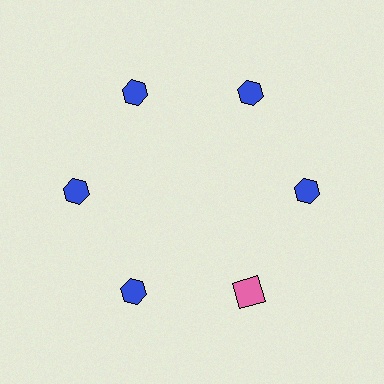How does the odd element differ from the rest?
It differs in both color (pink instead of blue) and shape (square instead of hexagon).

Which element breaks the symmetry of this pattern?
The pink square at roughly the 5 o'clock position breaks the symmetry. All other shapes are blue hexagons.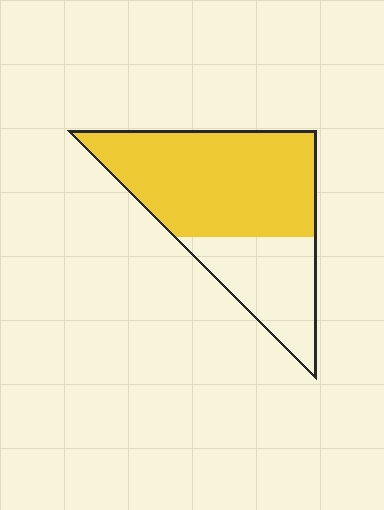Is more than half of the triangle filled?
Yes.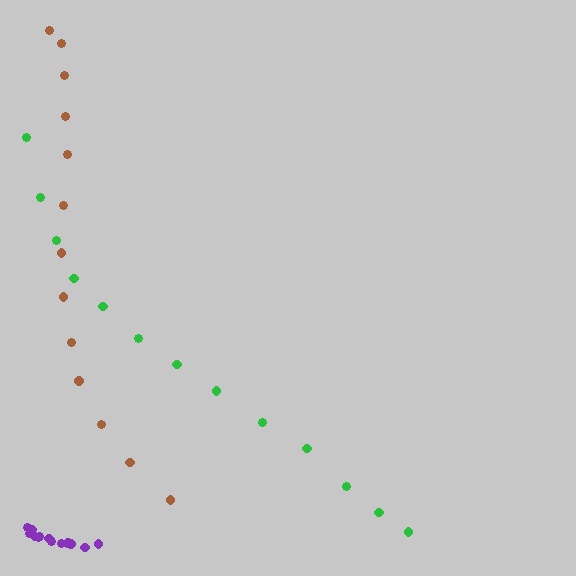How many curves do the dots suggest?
There are 3 distinct paths.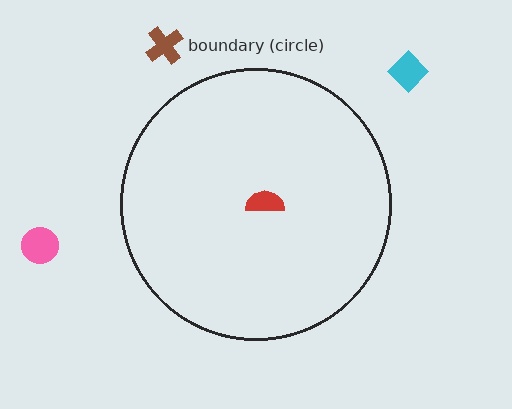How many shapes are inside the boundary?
1 inside, 3 outside.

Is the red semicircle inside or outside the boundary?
Inside.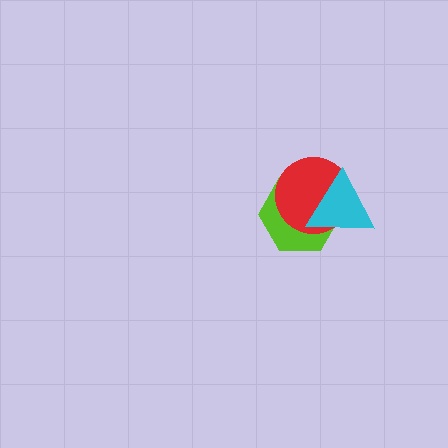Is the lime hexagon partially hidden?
Yes, it is partially covered by another shape.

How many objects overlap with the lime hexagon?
2 objects overlap with the lime hexagon.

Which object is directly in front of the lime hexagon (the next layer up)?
The red circle is directly in front of the lime hexagon.